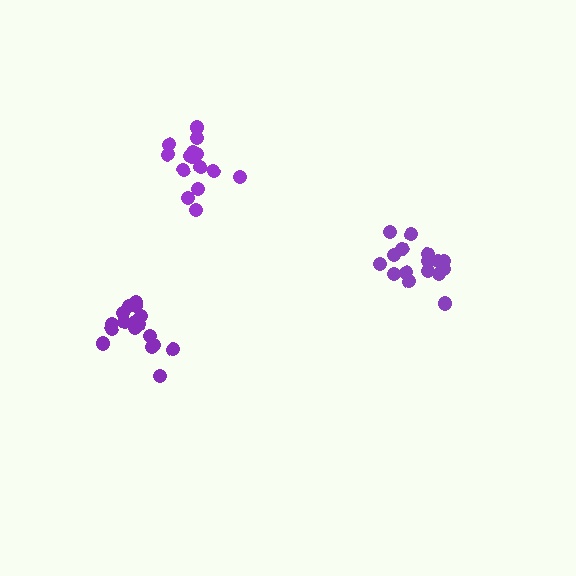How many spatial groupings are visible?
There are 3 spatial groupings.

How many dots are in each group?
Group 1: 18 dots, Group 2: 16 dots, Group 3: 15 dots (49 total).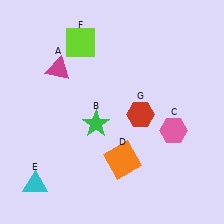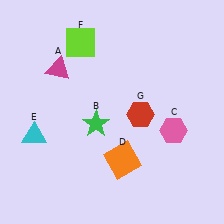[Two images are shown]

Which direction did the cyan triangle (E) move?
The cyan triangle (E) moved up.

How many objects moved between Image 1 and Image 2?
1 object moved between the two images.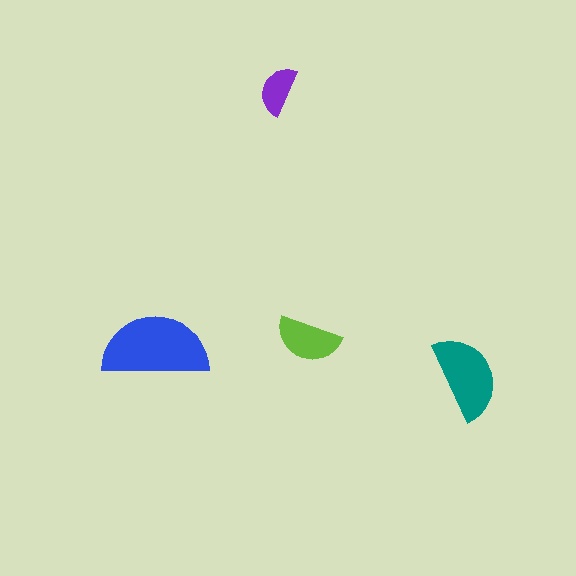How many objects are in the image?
There are 4 objects in the image.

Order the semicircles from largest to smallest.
the blue one, the teal one, the lime one, the purple one.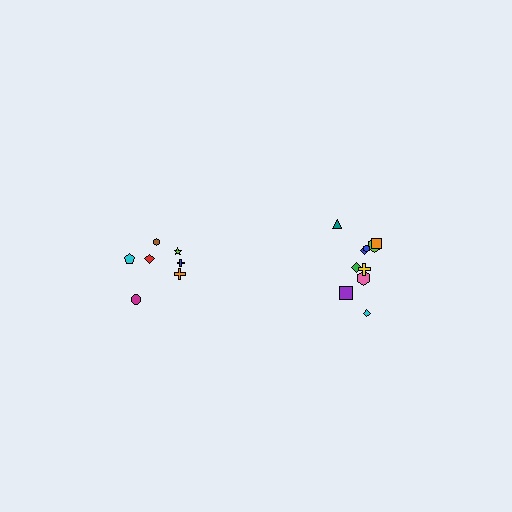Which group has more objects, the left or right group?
The right group.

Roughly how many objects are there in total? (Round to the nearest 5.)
Roughly 15 objects in total.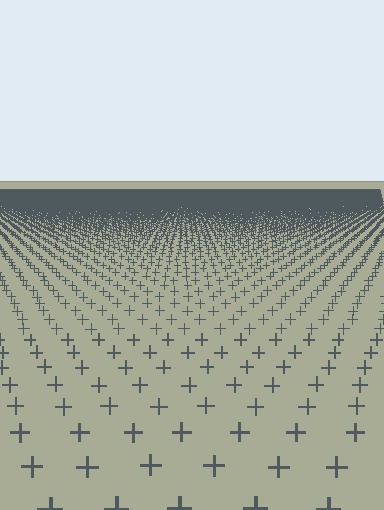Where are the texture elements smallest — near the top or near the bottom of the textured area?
Near the top.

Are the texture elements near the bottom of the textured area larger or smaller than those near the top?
Larger. Near the bottom, elements are closer to the viewer and appear at a bigger on-screen size.